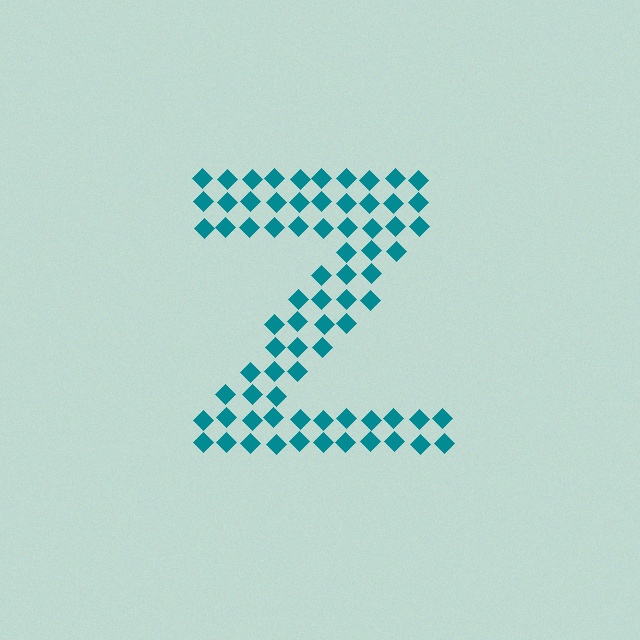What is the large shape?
The large shape is the letter Z.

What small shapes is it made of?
It is made of small diamonds.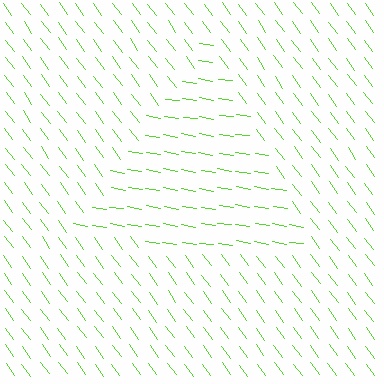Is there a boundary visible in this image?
Yes, there is a texture boundary formed by a change in line orientation.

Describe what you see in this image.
The image is filled with small lime line segments. A triangle region in the image has lines oriented differently from the surrounding lines, creating a visible texture boundary.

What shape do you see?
I see a triangle.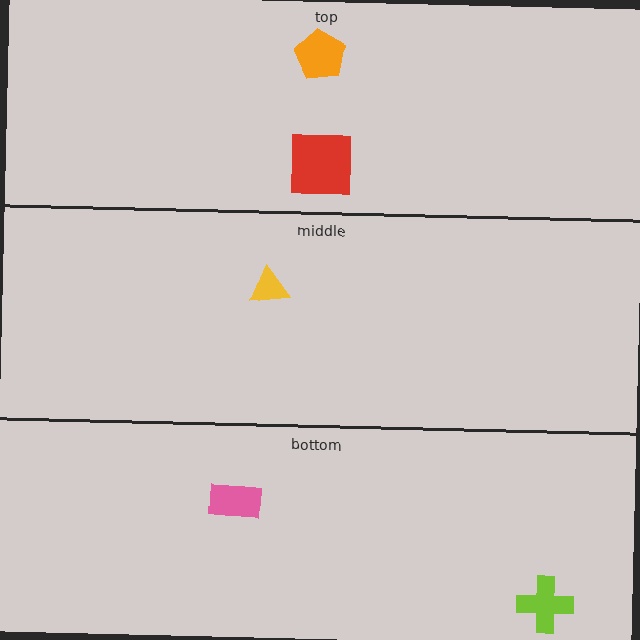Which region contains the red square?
The top region.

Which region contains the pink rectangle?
The bottom region.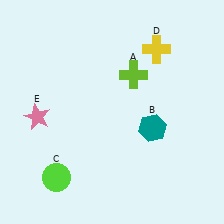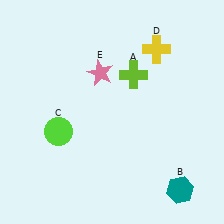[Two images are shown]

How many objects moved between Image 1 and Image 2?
3 objects moved between the two images.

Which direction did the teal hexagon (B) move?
The teal hexagon (B) moved down.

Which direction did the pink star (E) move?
The pink star (E) moved right.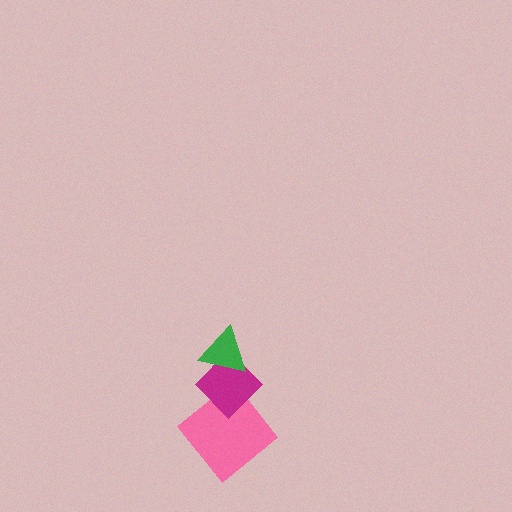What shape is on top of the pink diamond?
The magenta diamond is on top of the pink diamond.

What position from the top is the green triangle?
The green triangle is 1st from the top.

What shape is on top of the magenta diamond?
The green triangle is on top of the magenta diamond.